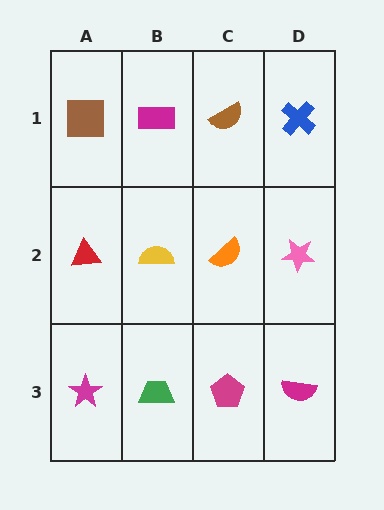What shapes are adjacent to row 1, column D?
A pink star (row 2, column D), a brown semicircle (row 1, column C).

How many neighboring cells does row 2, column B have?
4.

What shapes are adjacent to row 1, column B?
A yellow semicircle (row 2, column B), a brown square (row 1, column A), a brown semicircle (row 1, column C).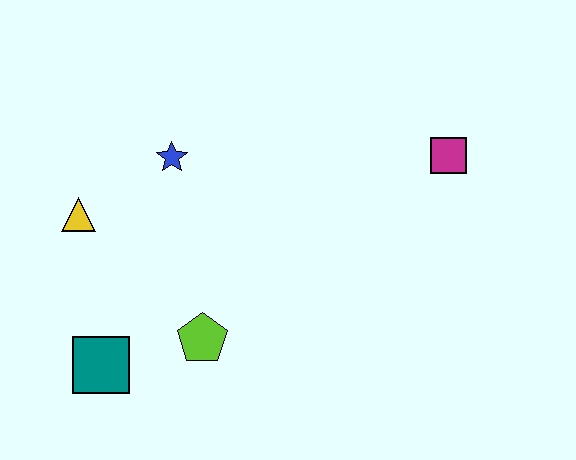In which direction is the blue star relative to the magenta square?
The blue star is to the left of the magenta square.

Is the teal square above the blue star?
No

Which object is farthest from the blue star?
The magenta square is farthest from the blue star.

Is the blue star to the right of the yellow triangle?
Yes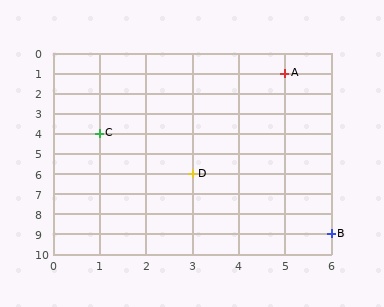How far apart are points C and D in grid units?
Points C and D are 2 columns and 2 rows apart (about 2.8 grid units diagonally).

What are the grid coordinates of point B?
Point B is at grid coordinates (6, 9).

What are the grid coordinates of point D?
Point D is at grid coordinates (3, 6).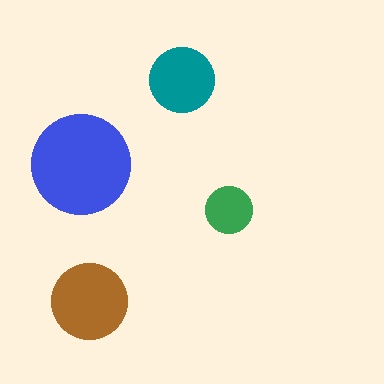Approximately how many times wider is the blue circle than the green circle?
About 2 times wider.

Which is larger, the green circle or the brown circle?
The brown one.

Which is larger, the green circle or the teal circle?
The teal one.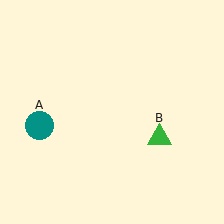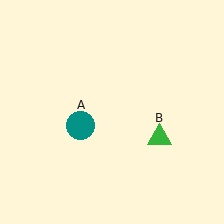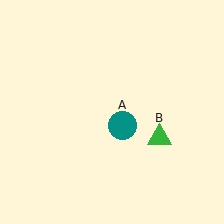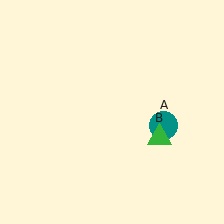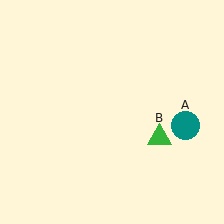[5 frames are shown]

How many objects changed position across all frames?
1 object changed position: teal circle (object A).